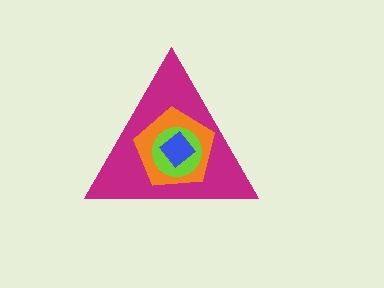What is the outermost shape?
The magenta triangle.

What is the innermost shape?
The blue diamond.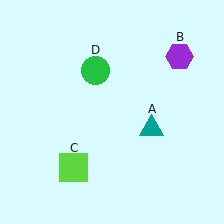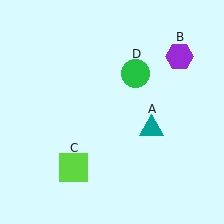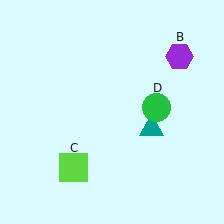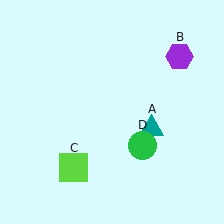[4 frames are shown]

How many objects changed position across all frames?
1 object changed position: green circle (object D).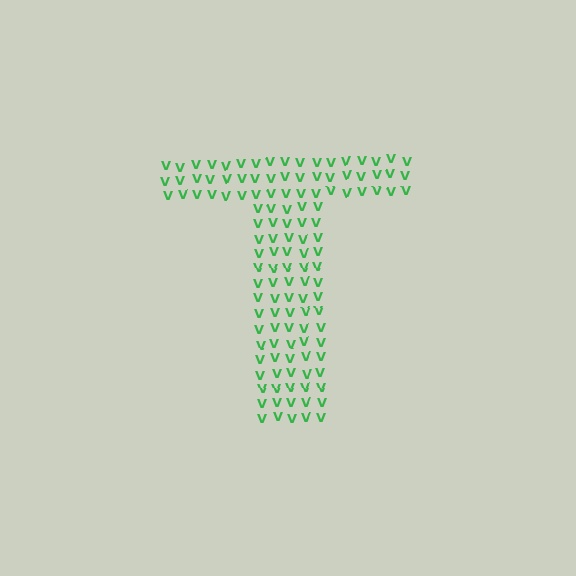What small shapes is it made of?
It is made of small letter V's.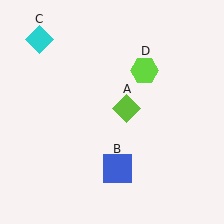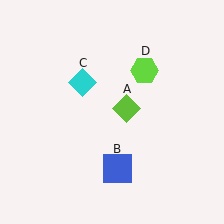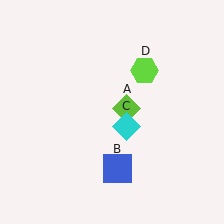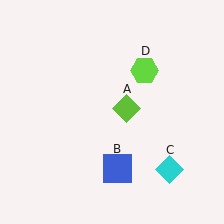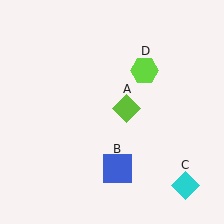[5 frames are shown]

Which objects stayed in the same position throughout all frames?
Lime diamond (object A) and blue square (object B) and lime hexagon (object D) remained stationary.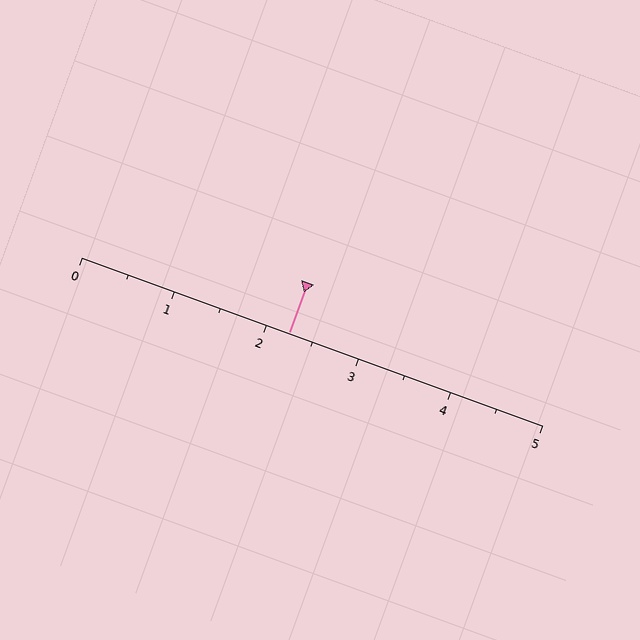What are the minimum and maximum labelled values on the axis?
The axis runs from 0 to 5.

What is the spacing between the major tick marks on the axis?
The major ticks are spaced 1 apart.